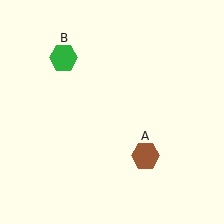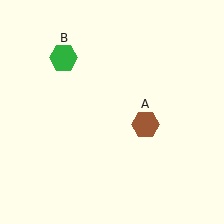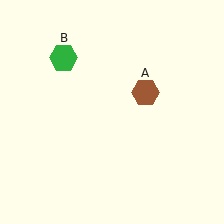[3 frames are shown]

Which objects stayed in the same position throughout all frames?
Green hexagon (object B) remained stationary.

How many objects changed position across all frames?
1 object changed position: brown hexagon (object A).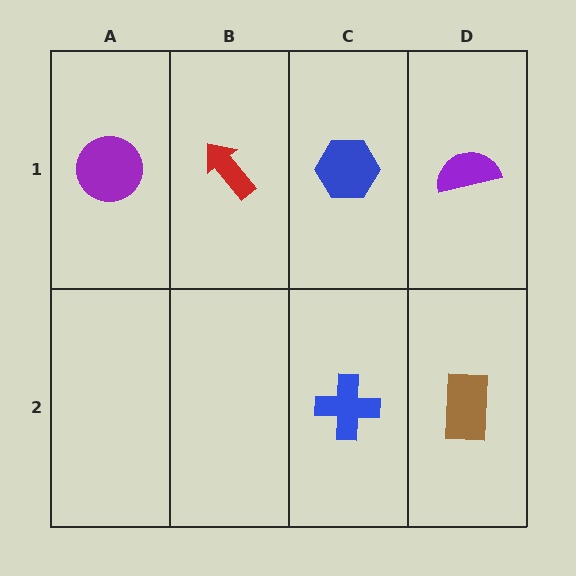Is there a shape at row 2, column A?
No, that cell is empty.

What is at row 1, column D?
A purple semicircle.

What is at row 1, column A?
A purple circle.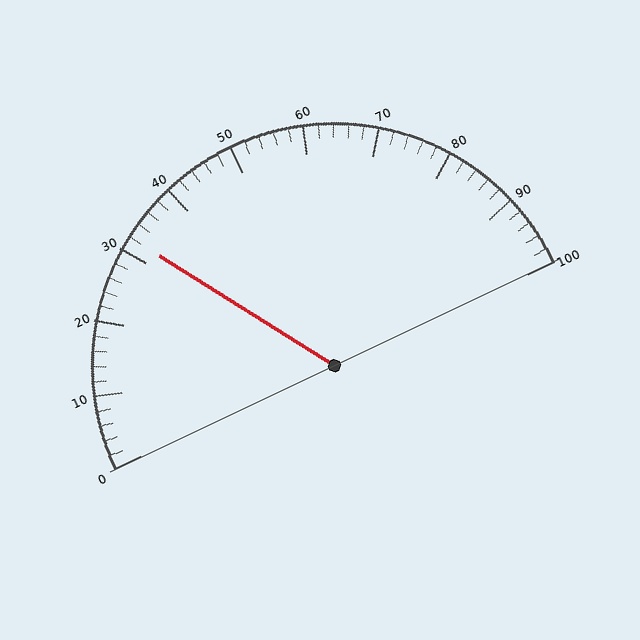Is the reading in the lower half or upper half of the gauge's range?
The reading is in the lower half of the range (0 to 100).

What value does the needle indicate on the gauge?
The needle indicates approximately 32.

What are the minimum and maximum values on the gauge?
The gauge ranges from 0 to 100.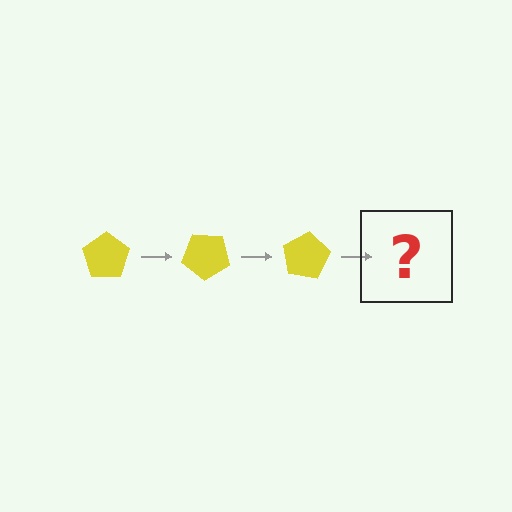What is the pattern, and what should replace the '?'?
The pattern is that the pentagon rotates 40 degrees each step. The '?' should be a yellow pentagon rotated 120 degrees.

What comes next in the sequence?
The next element should be a yellow pentagon rotated 120 degrees.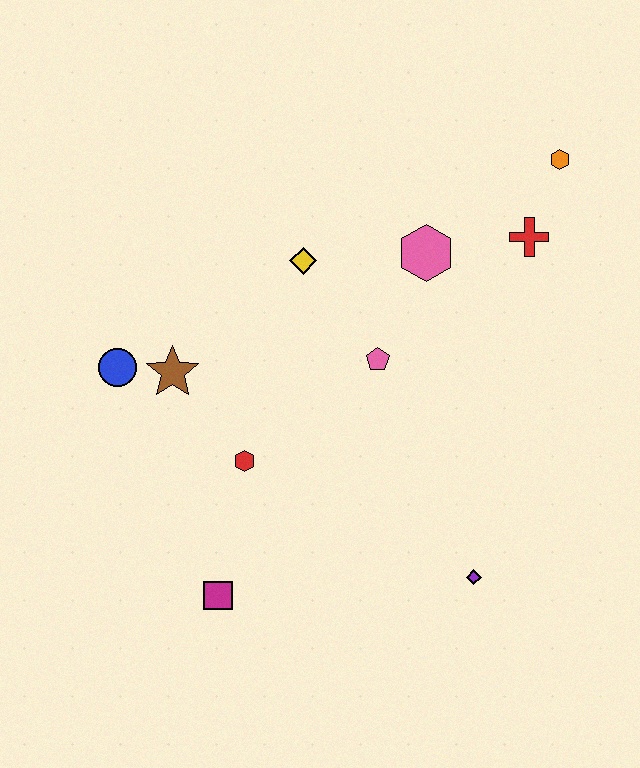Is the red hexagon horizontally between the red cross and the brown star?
Yes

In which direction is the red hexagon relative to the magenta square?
The red hexagon is above the magenta square.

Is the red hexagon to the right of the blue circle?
Yes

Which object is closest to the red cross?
The orange hexagon is closest to the red cross.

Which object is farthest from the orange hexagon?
The magenta square is farthest from the orange hexagon.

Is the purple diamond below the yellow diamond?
Yes